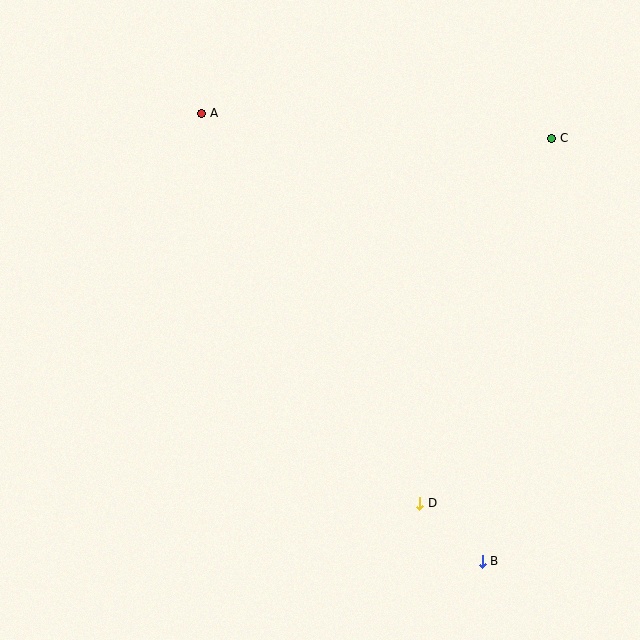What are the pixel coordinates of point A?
Point A is at (202, 114).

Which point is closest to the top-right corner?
Point C is closest to the top-right corner.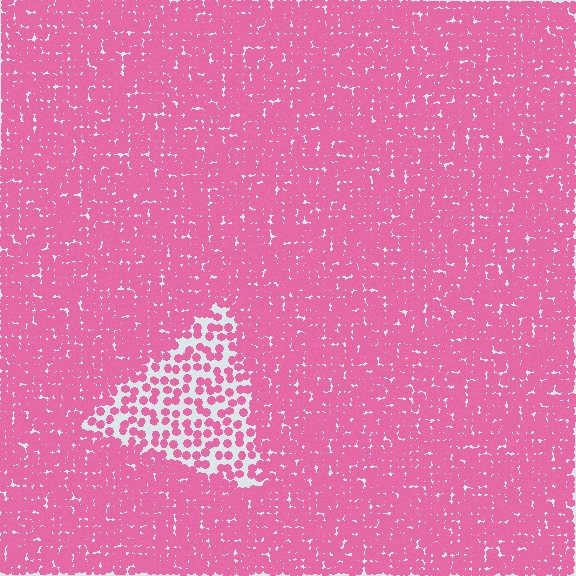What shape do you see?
I see a triangle.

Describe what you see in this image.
The image contains small pink elements arranged at two different densities. A triangle-shaped region is visible where the elements are less densely packed than the surrounding area.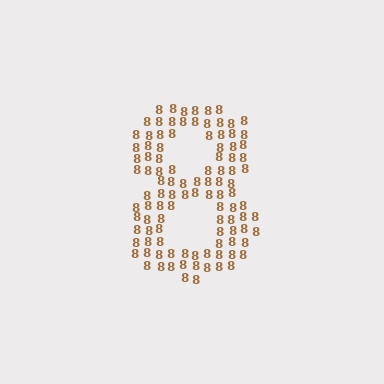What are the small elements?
The small elements are digit 8's.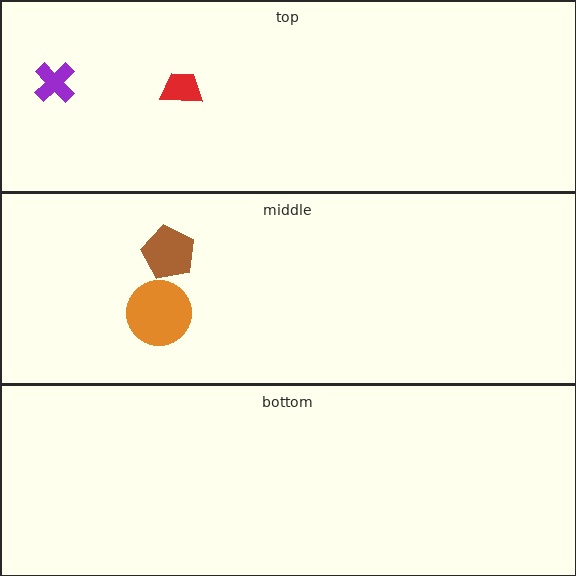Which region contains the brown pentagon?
The middle region.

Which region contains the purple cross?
The top region.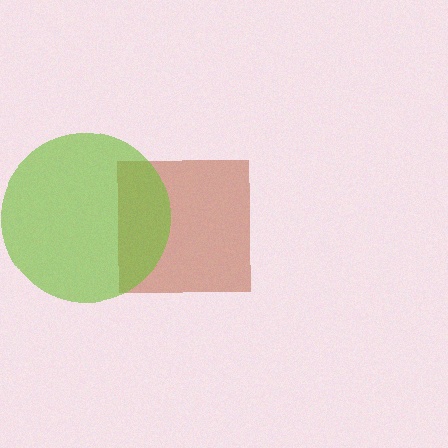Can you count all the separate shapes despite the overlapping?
Yes, there are 2 separate shapes.